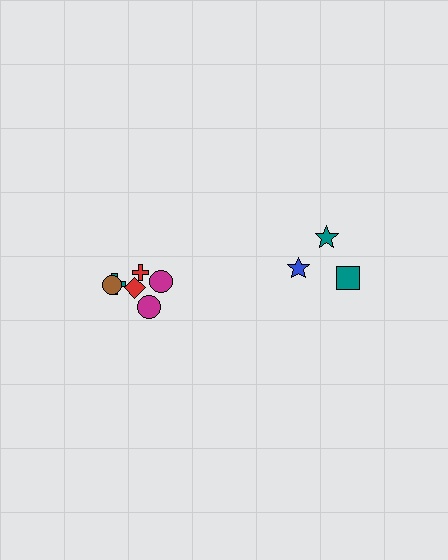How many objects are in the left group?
There are 6 objects.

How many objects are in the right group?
There are 3 objects.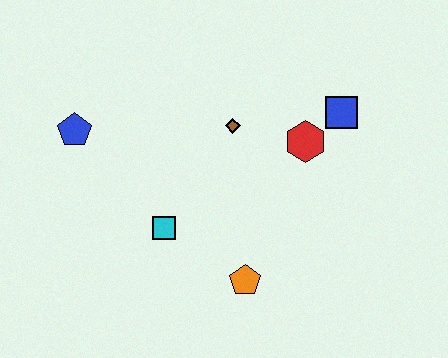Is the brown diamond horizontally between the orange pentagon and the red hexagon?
No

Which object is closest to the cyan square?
The orange pentagon is closest to the cyan square.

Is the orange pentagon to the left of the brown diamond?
No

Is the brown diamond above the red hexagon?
Yes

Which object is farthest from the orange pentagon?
The blue pentagon is farthest from the orange pentagon.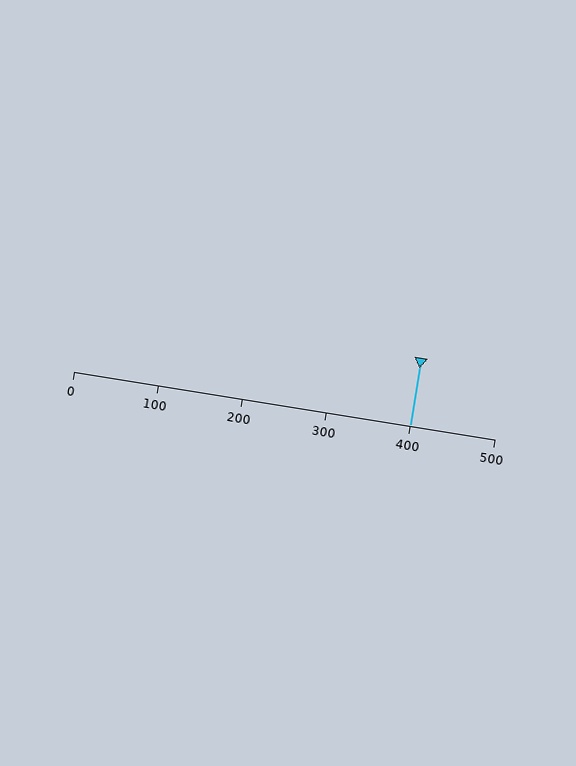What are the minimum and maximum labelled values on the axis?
The axis runs from 0 to 500.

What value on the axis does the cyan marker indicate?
The marker indicates approximately 400.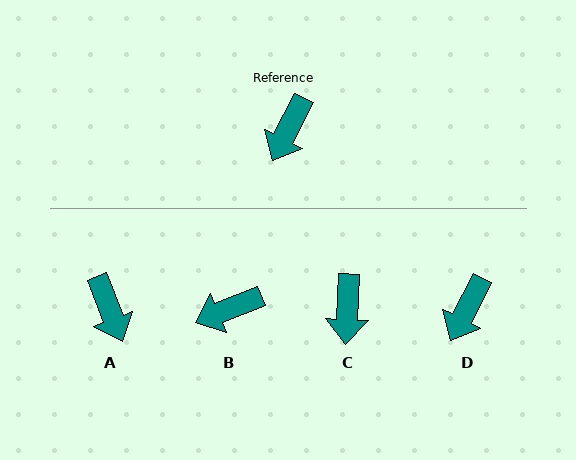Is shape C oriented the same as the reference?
No, it is off by about 24 degrees.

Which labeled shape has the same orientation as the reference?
D.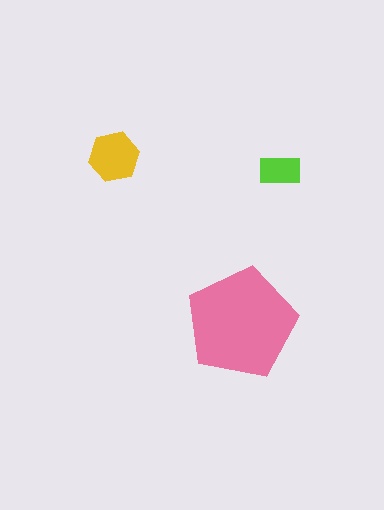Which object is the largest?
The pink pentagon.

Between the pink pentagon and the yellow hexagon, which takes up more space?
The pink pentagon.